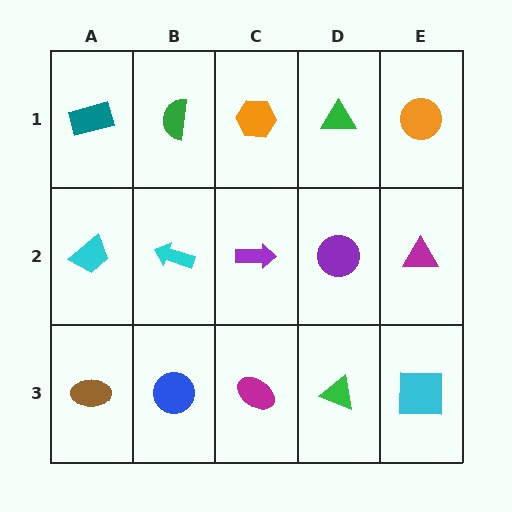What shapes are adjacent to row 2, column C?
An orange hexagon (row 1, column C), a magenta ellipse (row 3, column C), a cyan arrow (row 2, column B), a purple circle (row 2, column D).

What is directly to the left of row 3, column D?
A magenta ellipse.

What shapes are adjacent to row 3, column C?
A purple arrow (row 2, column C), a blue circle (row 3, column B), a green triangle (row 3, column D).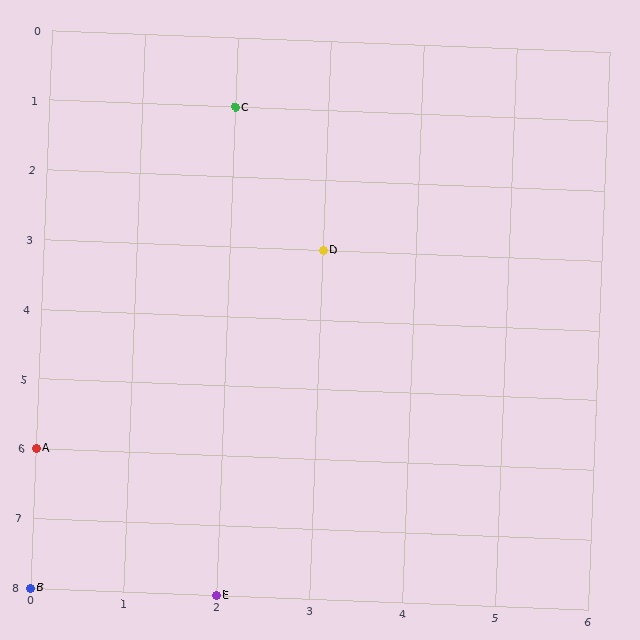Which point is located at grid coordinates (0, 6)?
Point A is at (0, 6).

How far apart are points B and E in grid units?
Points B and E are 2 columns apart.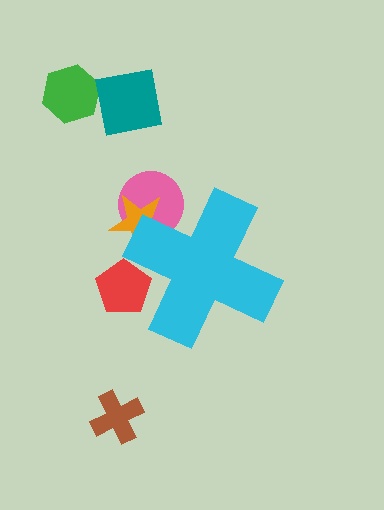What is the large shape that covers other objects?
A cyan cross.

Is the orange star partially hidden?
Yes, the orange star is partially hidden behind the cyan cross.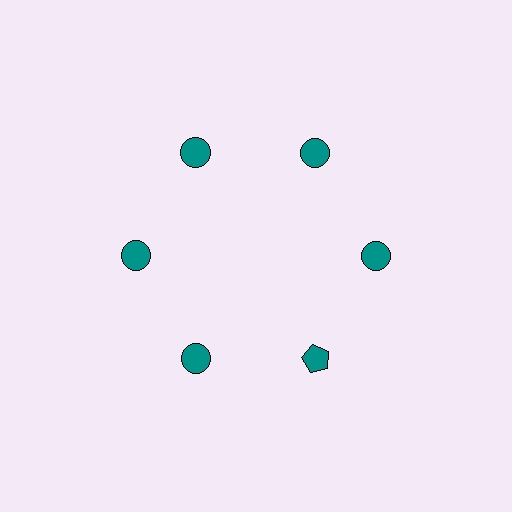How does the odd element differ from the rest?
It has a different shape: pentagon instead of circle.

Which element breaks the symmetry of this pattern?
The teal pentagon at roughly the 5 o'clock position breaks the symmetry. All other shapes are teal circles.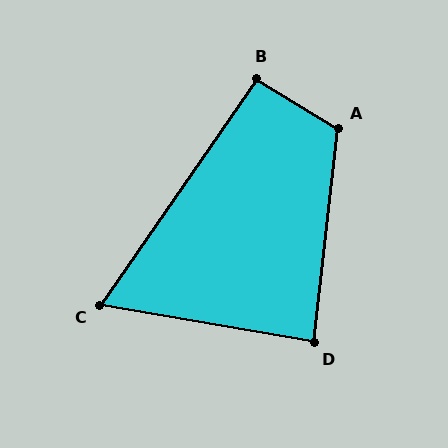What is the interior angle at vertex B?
Approximately 93 degrees (approximately right).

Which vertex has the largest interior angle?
A, at approximately 115 degrees.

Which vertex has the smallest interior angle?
C, at approximately 65 degrees.